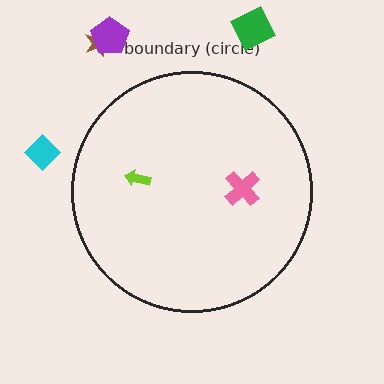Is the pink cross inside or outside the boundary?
Inside.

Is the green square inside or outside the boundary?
Outside.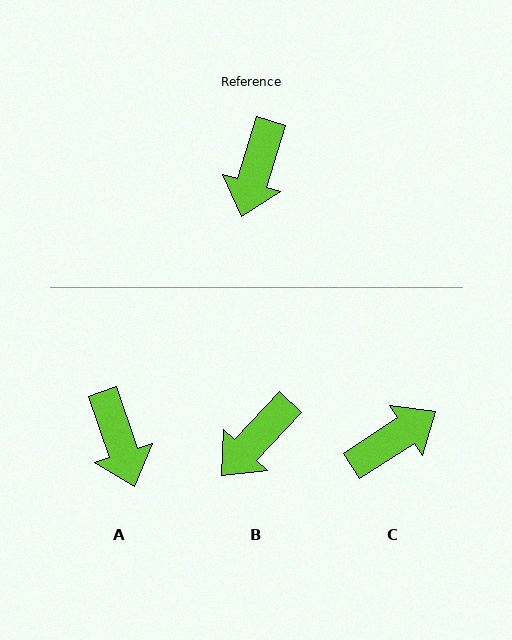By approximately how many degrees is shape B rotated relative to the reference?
Approximately 26 degrees clockwise.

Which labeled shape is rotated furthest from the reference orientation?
C, about 140 degrees away.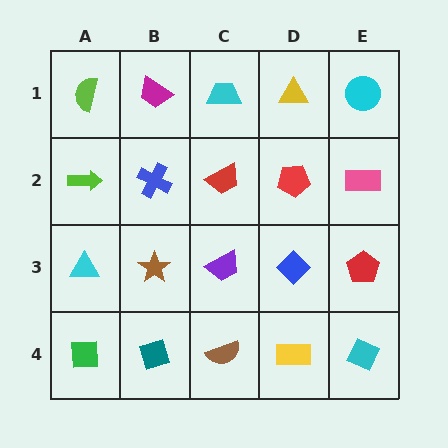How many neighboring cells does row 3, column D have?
4.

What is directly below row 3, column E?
A cyan diamond.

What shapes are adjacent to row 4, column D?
A blue diamond (row 3, column D), a brown semicircle (row 4, column C), a cyan diamond (row 4, column E).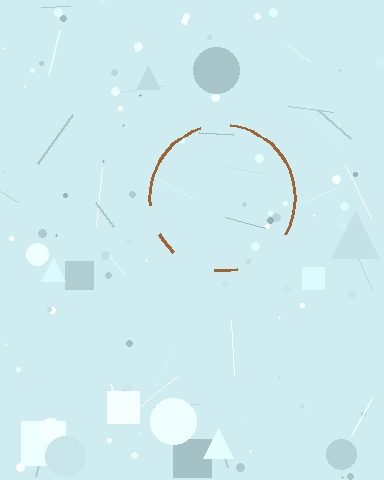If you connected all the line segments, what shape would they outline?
They would outline a circle.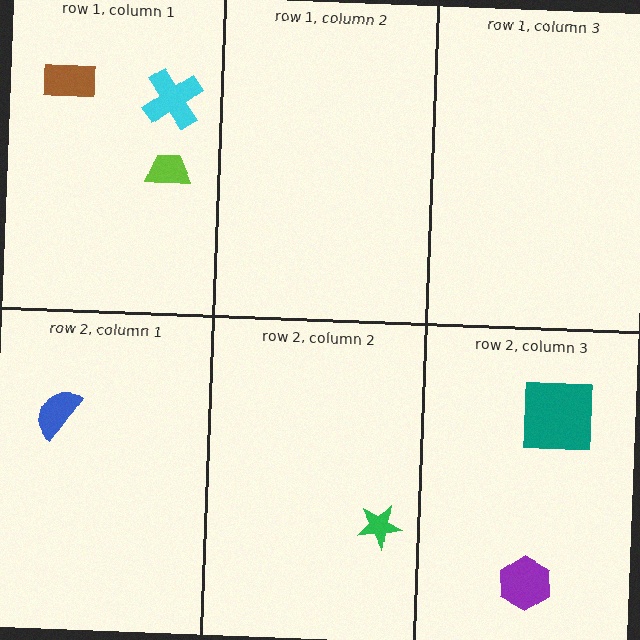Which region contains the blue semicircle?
The row 2, column 1 region.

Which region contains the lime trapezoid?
The row 1, column 1 region.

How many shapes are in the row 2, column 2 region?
1.